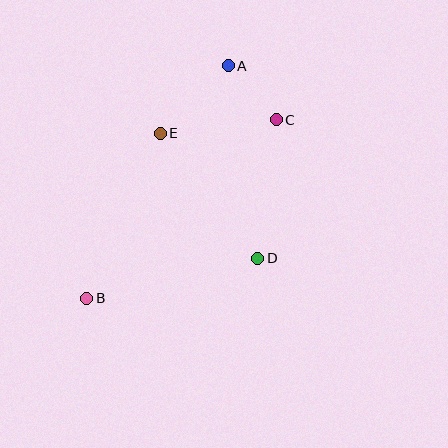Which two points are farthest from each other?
Points A and B are farthest from each other.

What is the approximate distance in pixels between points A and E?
The distance between A and E is approximately 96 pixels.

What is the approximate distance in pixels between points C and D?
The distance between C and D is approximately 140 pixels.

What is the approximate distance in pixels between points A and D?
The distance between A and D is approximately 194 pixels.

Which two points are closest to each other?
Points A and C are closest to each other.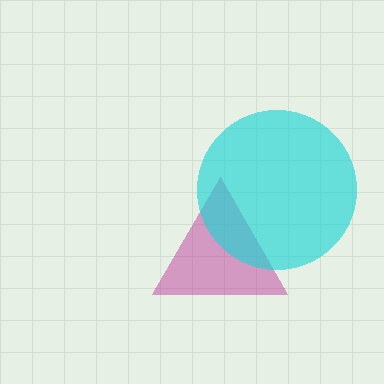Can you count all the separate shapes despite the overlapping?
Yes, there are 2 separate shapes.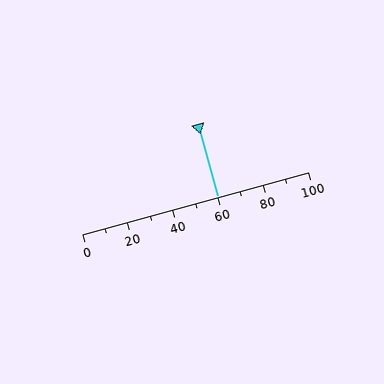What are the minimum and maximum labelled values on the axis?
The axis runs from 0 to 100.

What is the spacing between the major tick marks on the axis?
The major ticks are spaced 20 apart.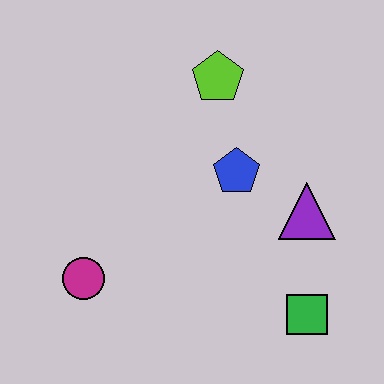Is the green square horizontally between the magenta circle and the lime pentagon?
No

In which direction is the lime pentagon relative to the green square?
The lime pentagon is above the green square.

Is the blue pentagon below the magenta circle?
No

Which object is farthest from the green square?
The lime pentagon is farthest from the green square.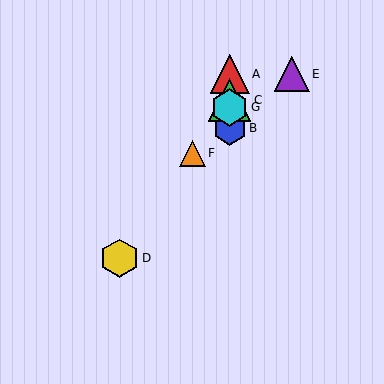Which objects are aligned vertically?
Objects A, B, C, G are aligned vertically.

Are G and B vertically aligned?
Yes, both are at x≈230.